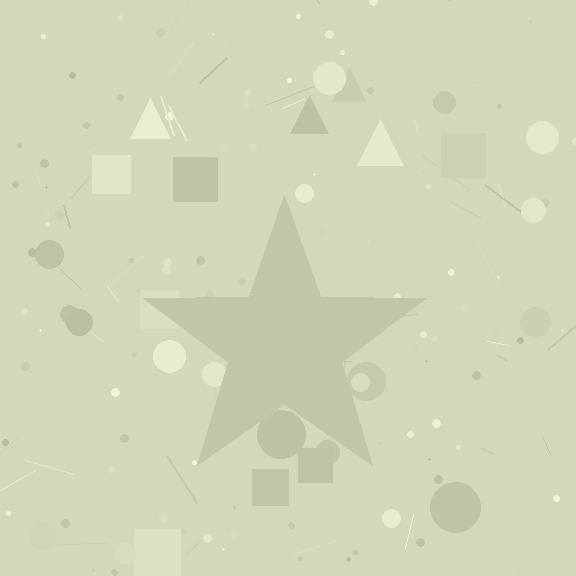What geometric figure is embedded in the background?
A star is embedded in the background.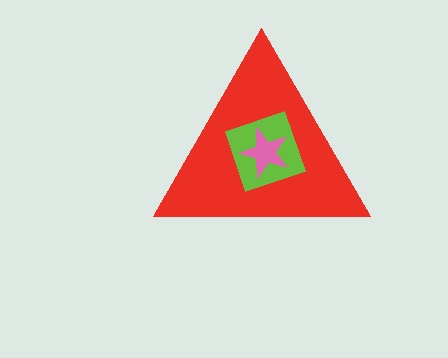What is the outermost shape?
The red triangle.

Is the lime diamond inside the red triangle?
Yes.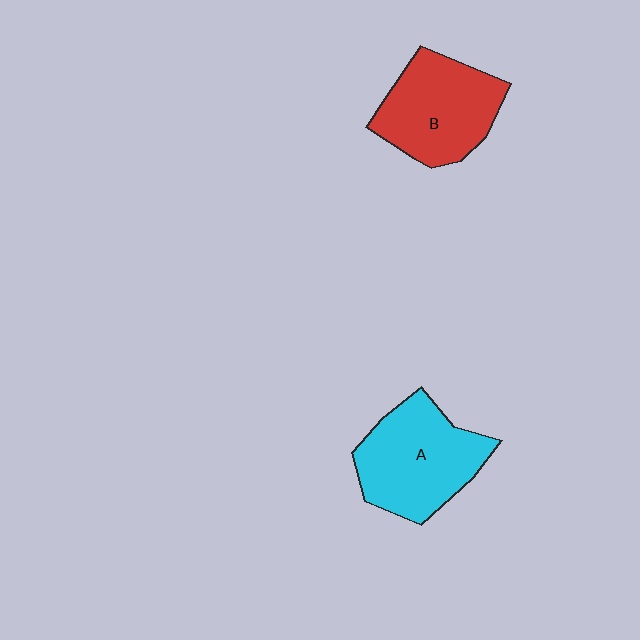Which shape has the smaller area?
Shape B (red).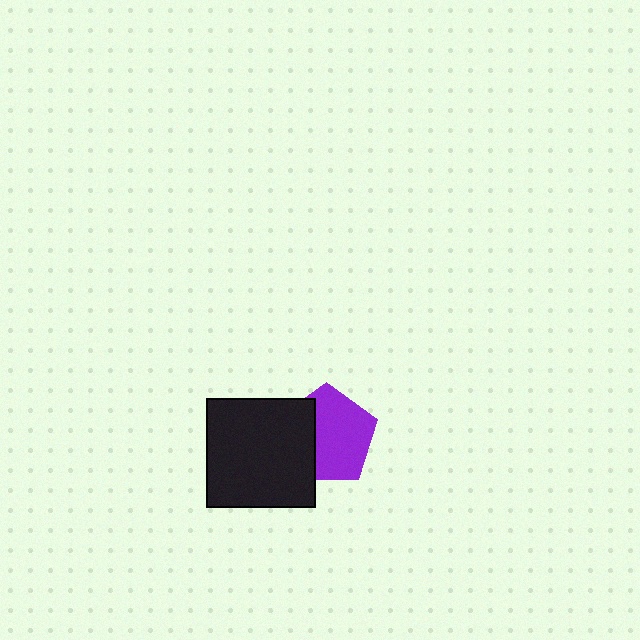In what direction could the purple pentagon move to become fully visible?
The purple pentagon could move right. That would shift it out from behind the black square entirely.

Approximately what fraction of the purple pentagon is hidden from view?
Roughly 34% of the purple pentagon is hidden behind the black square.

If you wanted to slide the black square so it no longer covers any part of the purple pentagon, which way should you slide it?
Slide it left — that is the most direct way to separate the two shapes.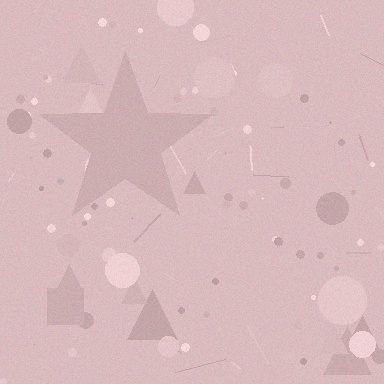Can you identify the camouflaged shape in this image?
The camouflaged shape is a star.